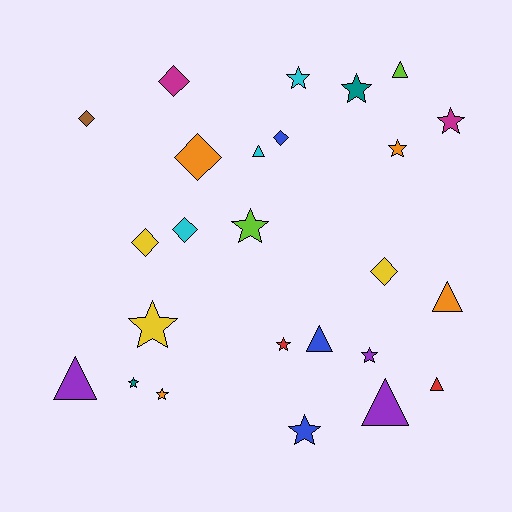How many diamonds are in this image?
There are 7 diamonds.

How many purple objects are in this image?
There are 3 purple objects.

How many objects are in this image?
There are 25 objects.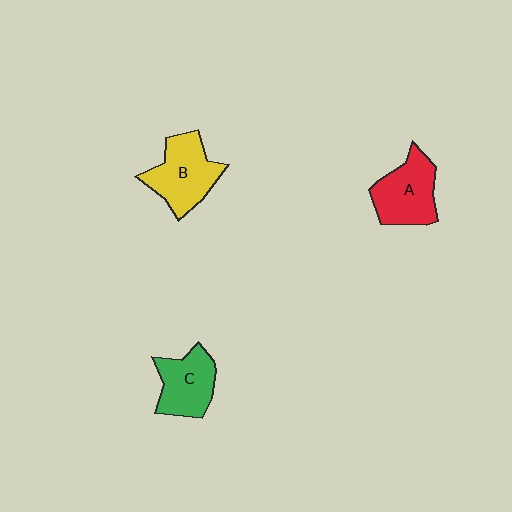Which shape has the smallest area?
Shape C (green).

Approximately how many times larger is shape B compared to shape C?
Approximately 1.2 times.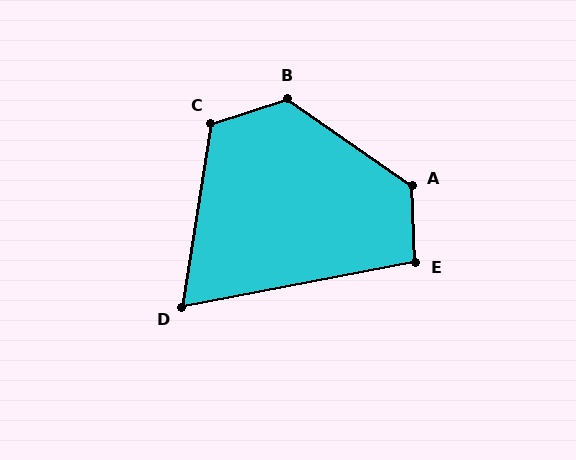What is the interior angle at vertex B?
Approximately 127 degrees (obtuse).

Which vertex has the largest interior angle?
A, at approximately 128 degrees.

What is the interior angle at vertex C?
Approximately 117 degrees (obtuse).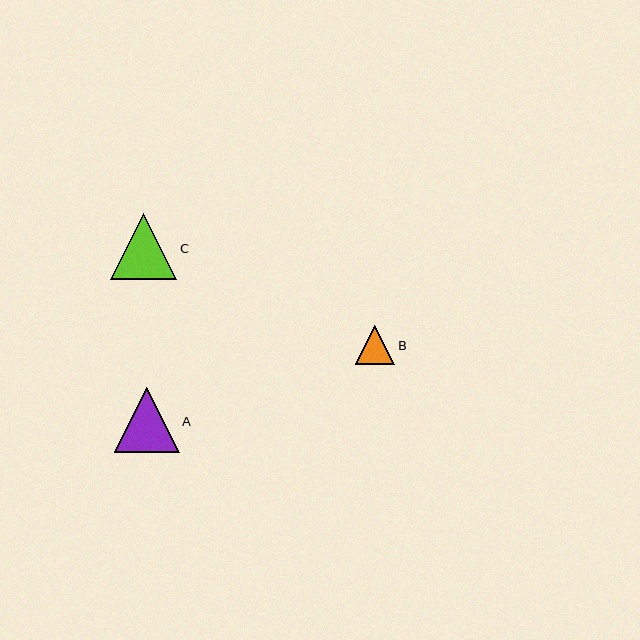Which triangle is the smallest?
Triangle B is the smallest with a size of approximately 40 pixels.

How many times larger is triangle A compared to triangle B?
Triangle A is approximately 1.6 times the size of triangle B.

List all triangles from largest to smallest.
From largest to smallest: C, A, B.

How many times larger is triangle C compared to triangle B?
Triangle C is approximately 1.7 times the size of triangle B.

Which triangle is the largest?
Triangle C is the largest with a size of approximately 66 pixels.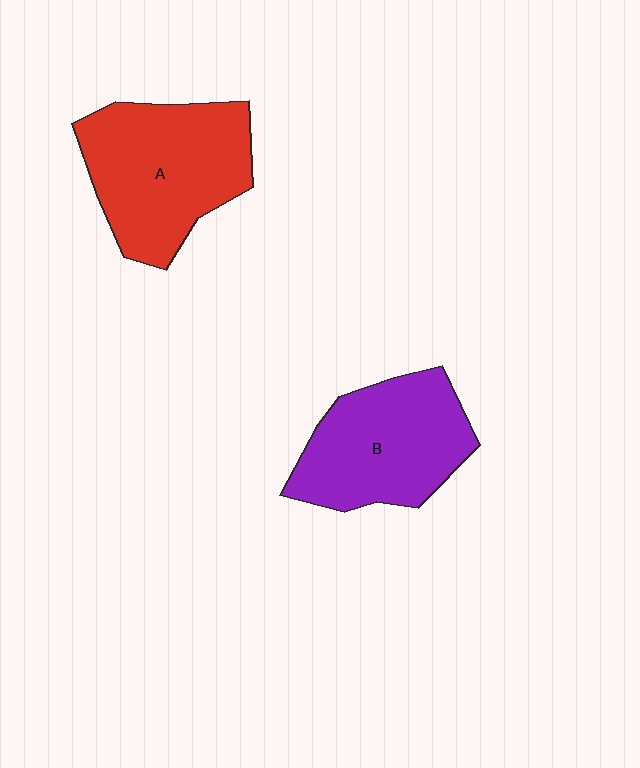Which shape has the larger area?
Shape A (red).